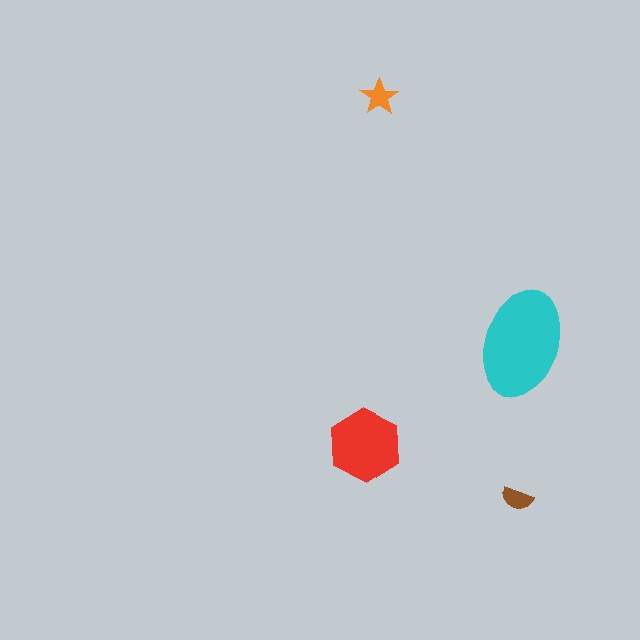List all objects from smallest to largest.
The brown semicircle, the orange star, the red hexagon, the cyan ellipse.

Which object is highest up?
The orange star is topmost.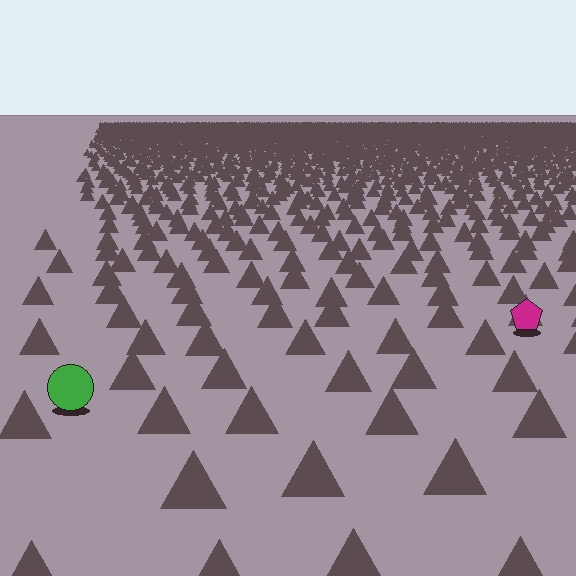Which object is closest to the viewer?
The green circle is closest. The texture marks near it are larger and more spread out.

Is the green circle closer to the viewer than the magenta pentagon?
Yes. The green circle is closer — you can tell from the texture gradient: the ground texture is coarser near it.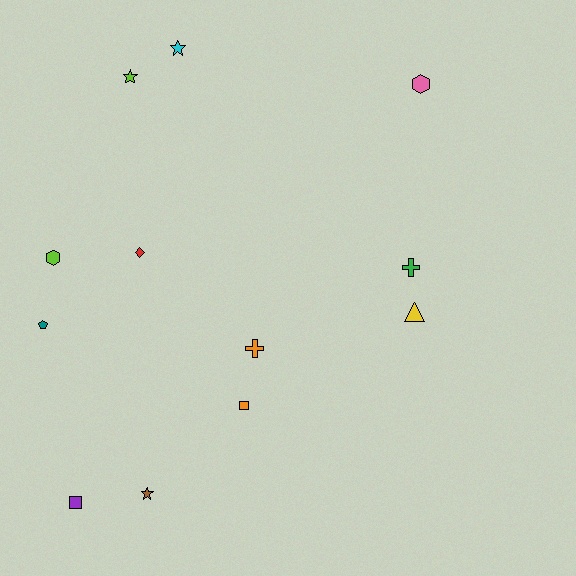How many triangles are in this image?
There is 1 triangle.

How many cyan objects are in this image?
There is 1 cyan object.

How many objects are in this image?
There are 12 objects.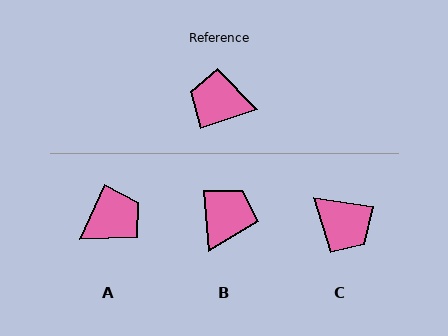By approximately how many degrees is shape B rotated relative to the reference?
Approximately 104 degrees clockwise.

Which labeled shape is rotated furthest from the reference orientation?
C, about 153 degrees away.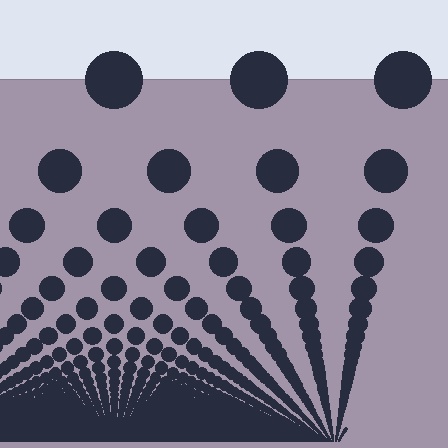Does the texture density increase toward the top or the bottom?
Density increases toward the bottom.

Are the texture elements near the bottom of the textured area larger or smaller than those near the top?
Smaller. The gradient is inverted — elements near the bottom are smaller and denser.